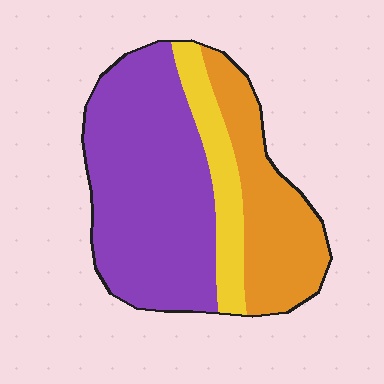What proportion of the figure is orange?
Orange takes up between a quarter and a half of the figure.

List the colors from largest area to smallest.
From largest to smallest: purple, orange, yellow.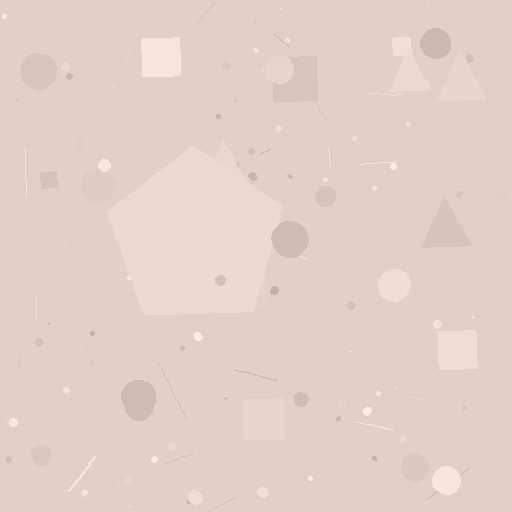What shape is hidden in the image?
A pentagon is hidden in the image.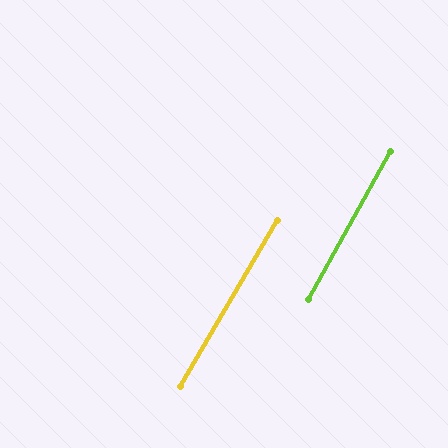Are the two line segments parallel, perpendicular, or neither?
Parallel — their directions differ by only 1.6°.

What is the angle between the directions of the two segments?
Approximately 2 degrees.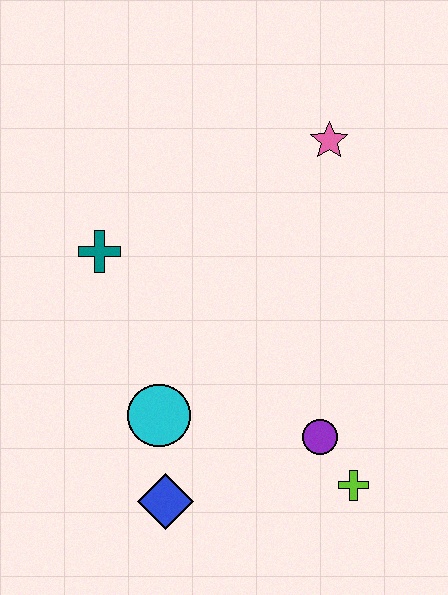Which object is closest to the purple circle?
The lime cross is closest to the purple circle.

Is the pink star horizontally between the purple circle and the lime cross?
Yes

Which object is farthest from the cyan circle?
The pink star is farthest from the cyan circle.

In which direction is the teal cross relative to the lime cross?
The teal cross is to the left of the lime cross.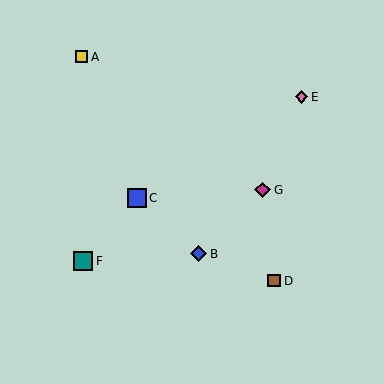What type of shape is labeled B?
Shape B is a blue diamond.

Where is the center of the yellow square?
The center of the yellow square is at (81, 57).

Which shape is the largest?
The teal square (labeled F) is the largest.